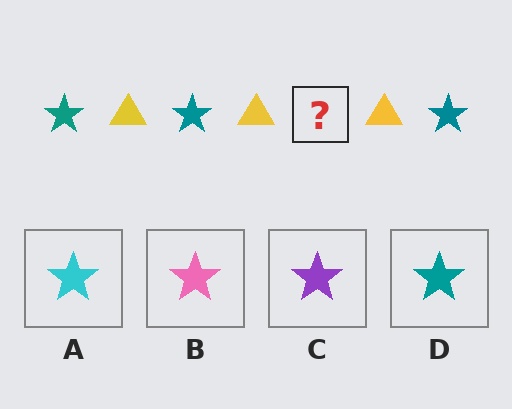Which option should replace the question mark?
Option D.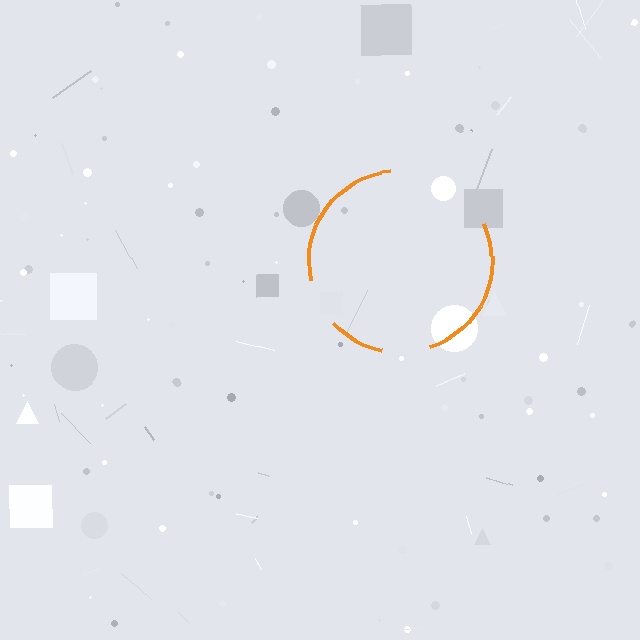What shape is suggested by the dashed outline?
The dashed outline suggests a circle.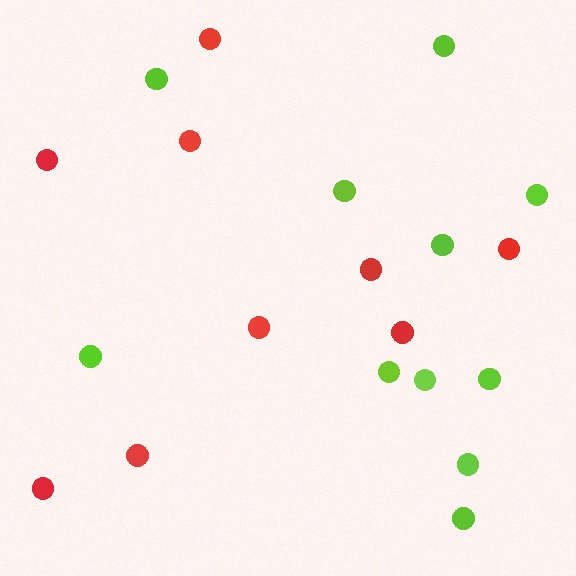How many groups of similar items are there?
There are 2 groups: one group of red circles (9) and one group of lime circles (11).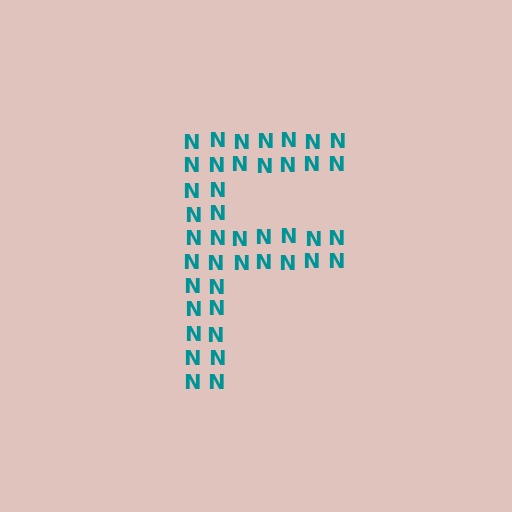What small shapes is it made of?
It is made of small letter N's.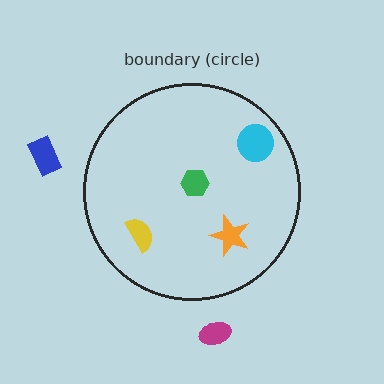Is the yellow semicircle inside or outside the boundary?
Inside.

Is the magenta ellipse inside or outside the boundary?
Outside.